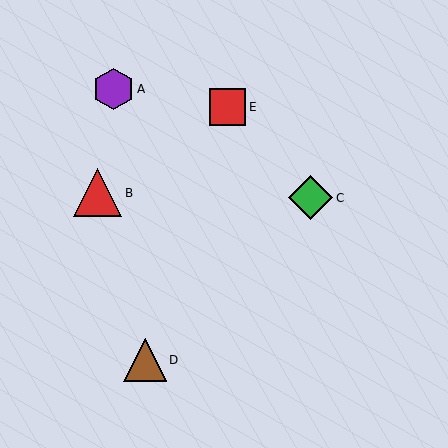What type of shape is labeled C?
Shape C is a green diamond.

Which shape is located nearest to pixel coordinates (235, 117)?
The red square (labeled E) at (227, 107) is nearest to that location.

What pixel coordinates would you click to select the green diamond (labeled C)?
Click at (311, 198) to select the green diamond C.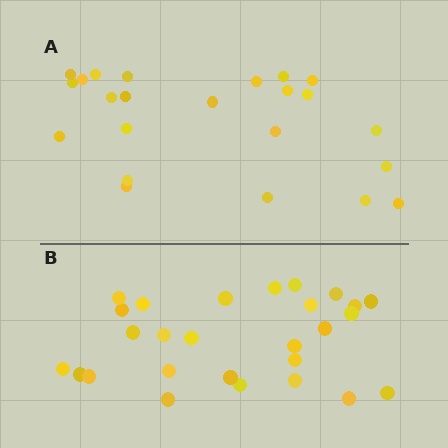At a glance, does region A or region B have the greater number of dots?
Region B (the bottom region) has more dots.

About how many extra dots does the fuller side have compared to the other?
Region B has about 4 more dots than region A.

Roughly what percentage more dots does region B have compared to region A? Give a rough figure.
About 15% more.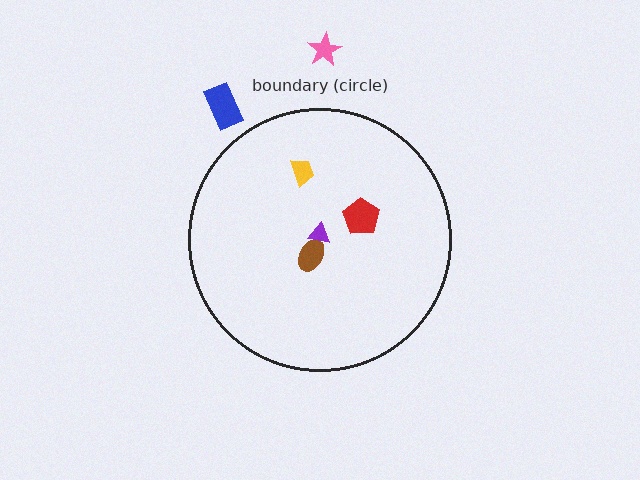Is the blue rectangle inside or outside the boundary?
Outside.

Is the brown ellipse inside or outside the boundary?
Inside.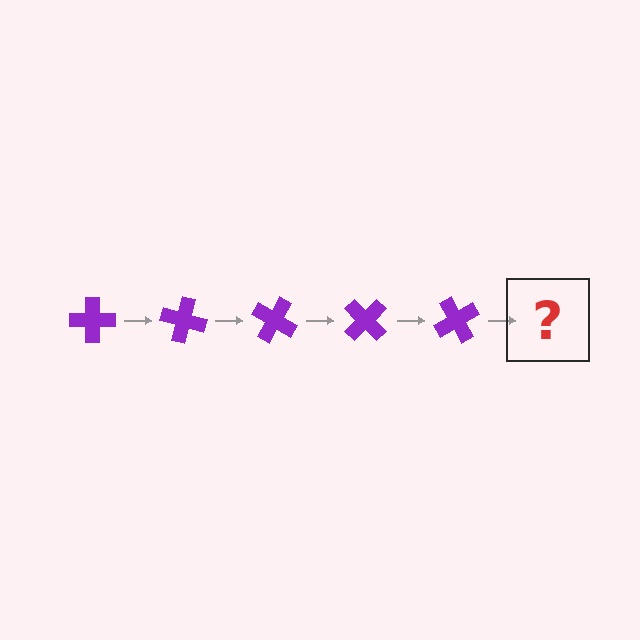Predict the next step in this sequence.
The next step is a purple cross rotated 75 degrees.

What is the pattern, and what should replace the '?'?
The pattern is that the cross rotates 15 degrees each step. The '?' should be a purple cross rotated 75 degrees.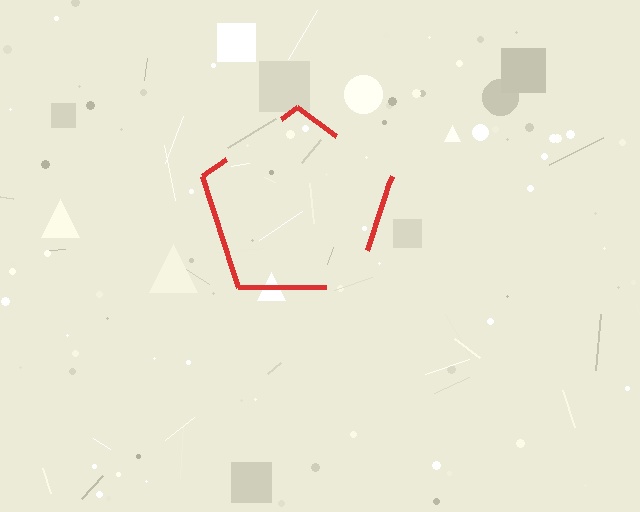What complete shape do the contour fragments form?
The contour fragments form a pentagon.